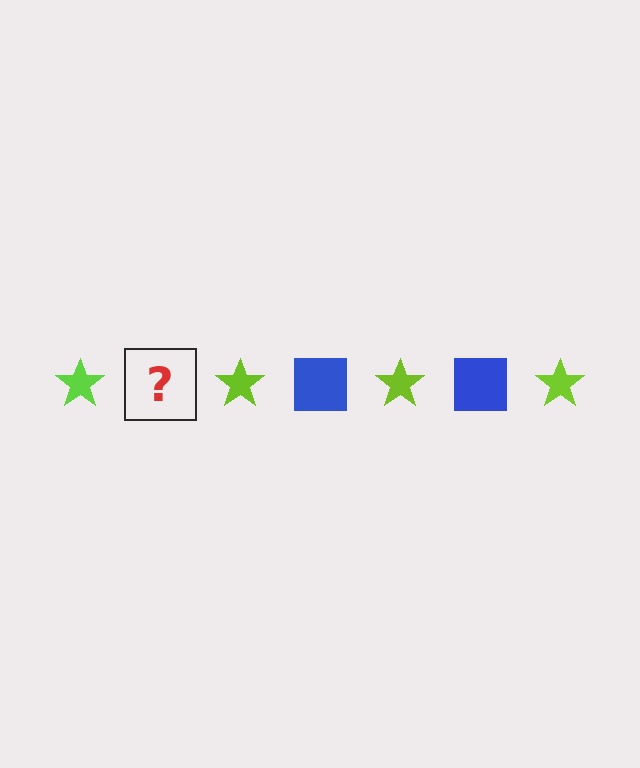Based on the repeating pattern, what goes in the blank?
The blank should be a blue square.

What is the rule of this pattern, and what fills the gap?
The rule is that the pattern alternates between lime star and blue square. The gap should be filled with a blue square.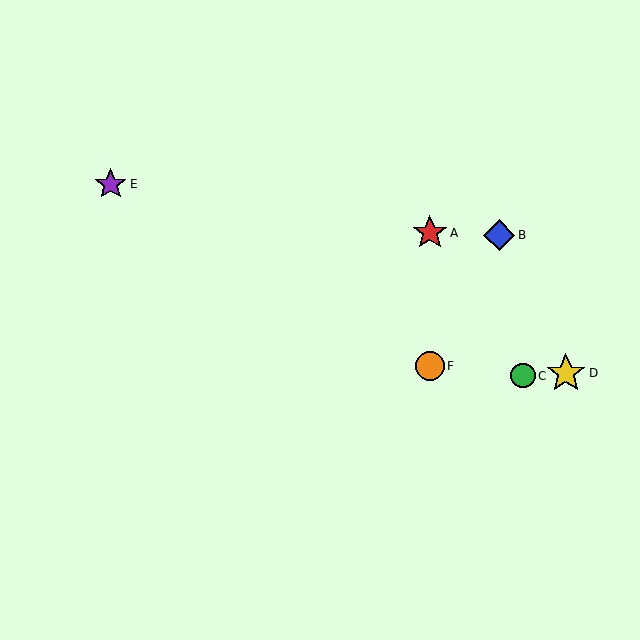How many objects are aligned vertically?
2 objects (A, F) are aligned vertically.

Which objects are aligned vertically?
Objects A, F are aligned vertically.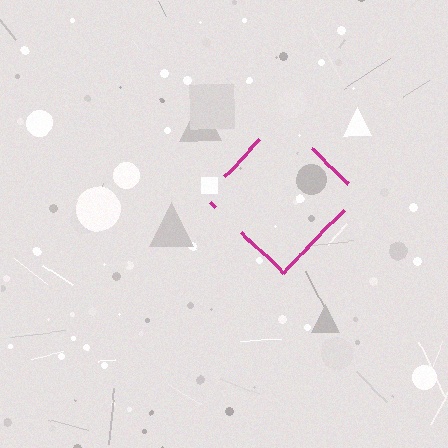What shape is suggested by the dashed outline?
The dashed outline suggests a diamond.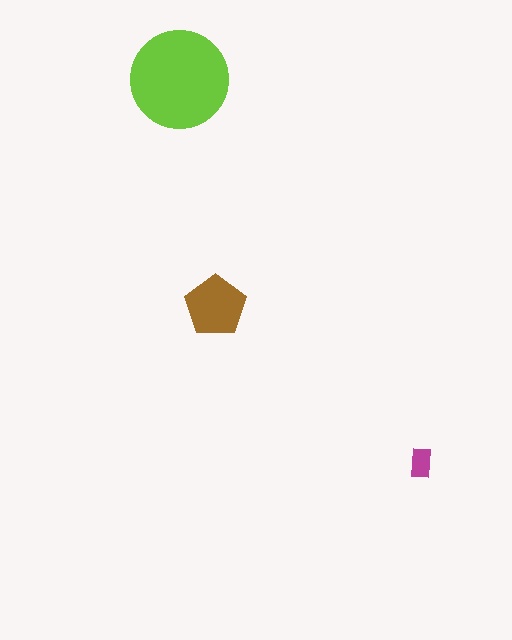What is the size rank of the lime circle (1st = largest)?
1st.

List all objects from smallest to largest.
The magenta rectangle, the brown pentagon, the lime circle.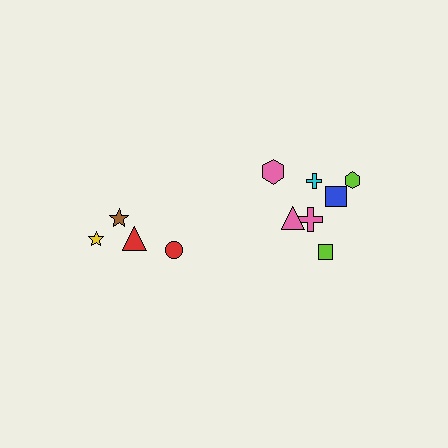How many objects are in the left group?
There are 4 objects.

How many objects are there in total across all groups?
There are 11 objects.